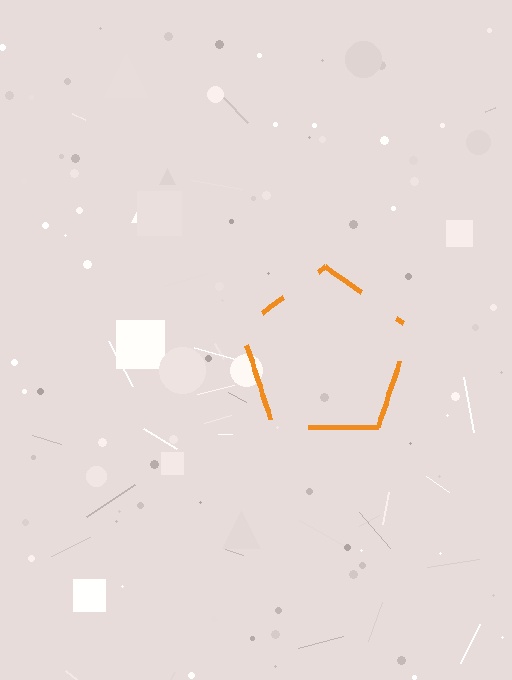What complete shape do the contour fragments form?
The contour fragments form a pentagon.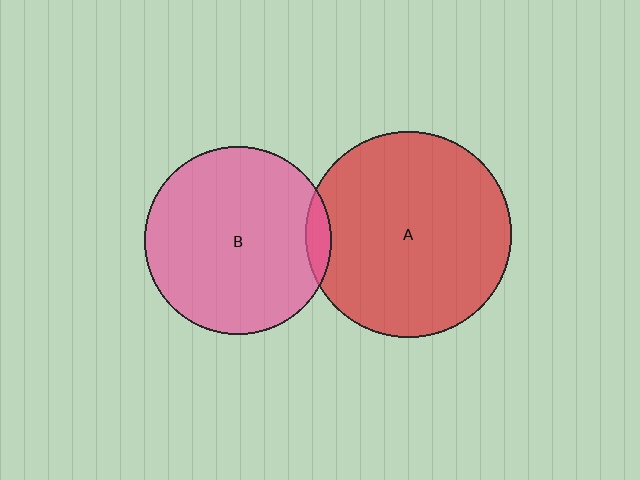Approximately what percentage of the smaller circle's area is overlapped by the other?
Approximately 5%.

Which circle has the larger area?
Circle A (red).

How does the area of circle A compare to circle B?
Approximately 1.2 times.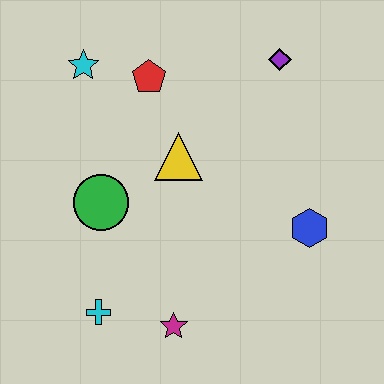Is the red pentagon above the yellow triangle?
Yes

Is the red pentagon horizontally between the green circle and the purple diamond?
Yes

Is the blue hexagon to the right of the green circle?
Yes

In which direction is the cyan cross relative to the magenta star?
The cyan cross is to the left of the magenta star.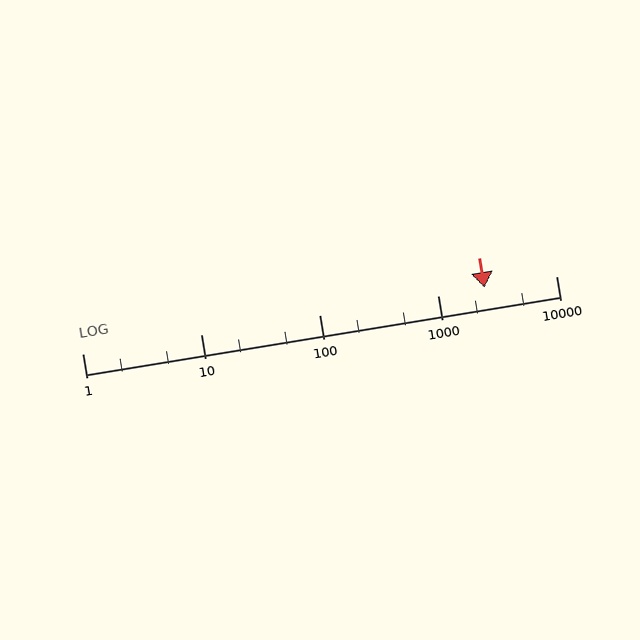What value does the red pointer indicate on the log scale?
The pointer indicates approximately 2500.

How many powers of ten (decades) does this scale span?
The scale spans 4 decades, from 1 to 10000.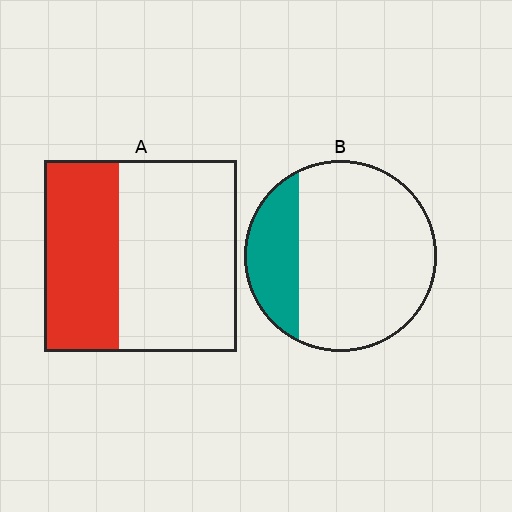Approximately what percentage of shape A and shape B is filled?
A is approximately 40% and B is approximately 25%.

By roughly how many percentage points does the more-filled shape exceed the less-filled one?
By roughly 15 percentage points (A over B).